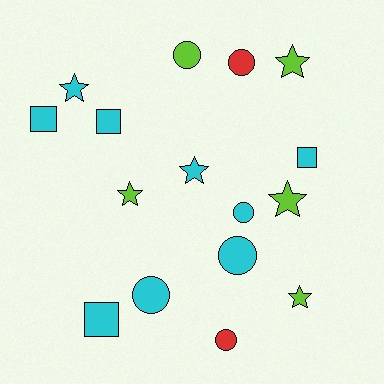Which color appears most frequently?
Cyan, with 9 objects.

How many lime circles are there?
There is 1 lime circle.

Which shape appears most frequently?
Circle, with 6 objects.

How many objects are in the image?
There are 16 objects.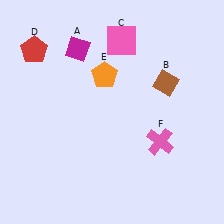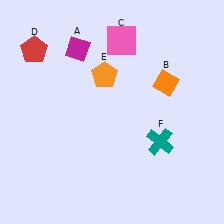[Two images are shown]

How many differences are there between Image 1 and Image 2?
There are 2 differences between the two images.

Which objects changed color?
B changed from brown to orange. F changed from pink to teal.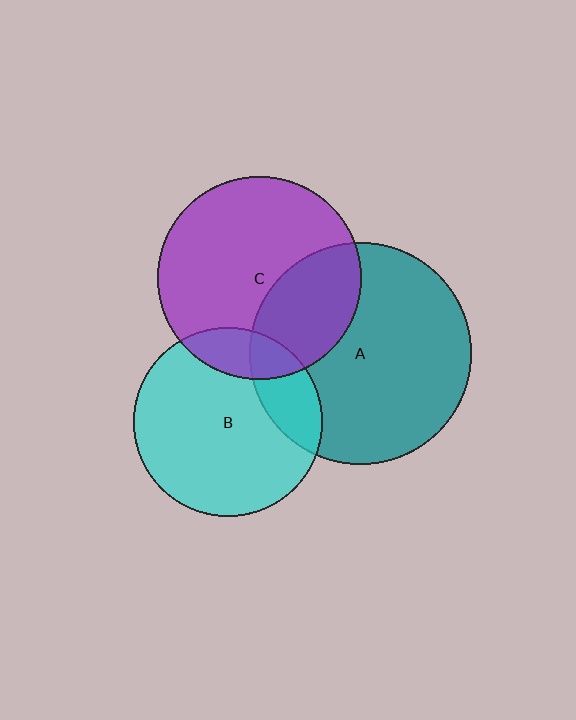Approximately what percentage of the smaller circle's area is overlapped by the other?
Approximately 20%.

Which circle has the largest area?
Circle A (teal).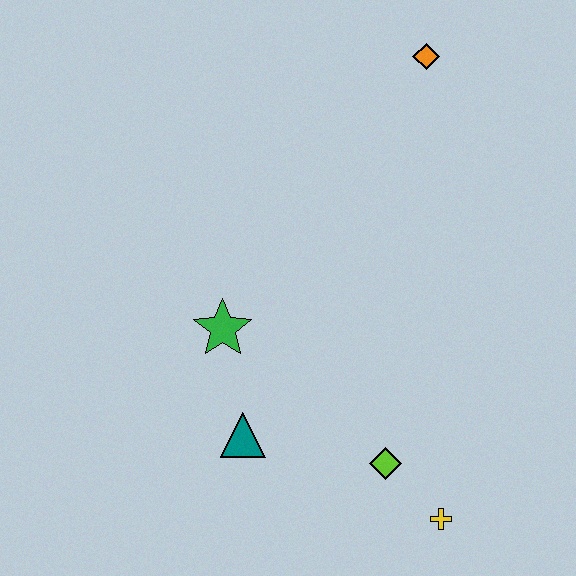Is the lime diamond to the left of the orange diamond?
Yes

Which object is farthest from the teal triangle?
The orange diamond is farthest from the teal triangle.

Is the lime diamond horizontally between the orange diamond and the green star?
Yes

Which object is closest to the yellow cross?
The lime diamond is closest to the yellow cross.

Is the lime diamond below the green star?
Yes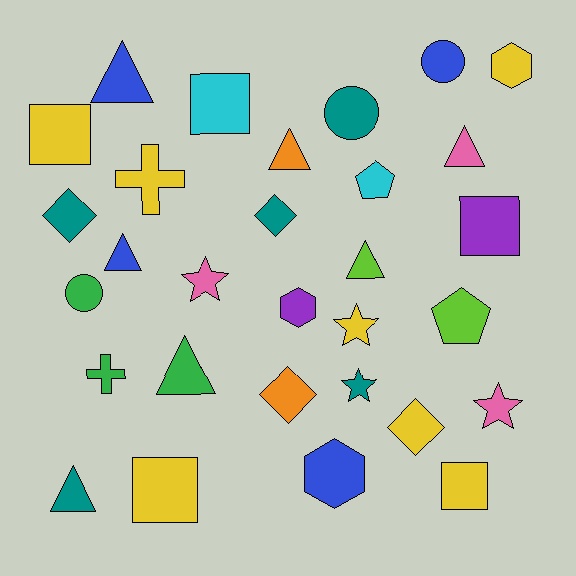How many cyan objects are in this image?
There are 2 cyan objects.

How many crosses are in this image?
There are 2 crosses.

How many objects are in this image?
There are 30 objects.